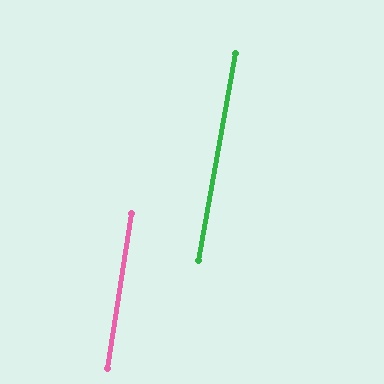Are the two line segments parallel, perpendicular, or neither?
Parallel — their directions differ by only 1.7°.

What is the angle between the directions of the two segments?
Approximately 2 degrees.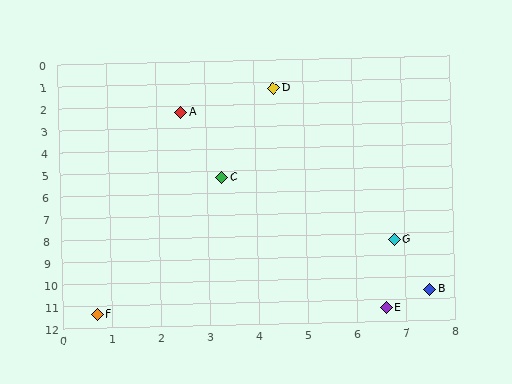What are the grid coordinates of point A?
Point A is at approximately (2.5, 2.3).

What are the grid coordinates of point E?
Point E is at approximately (6.6, 11.4).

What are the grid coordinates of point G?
Point G is at approximately (6.8, 8.3).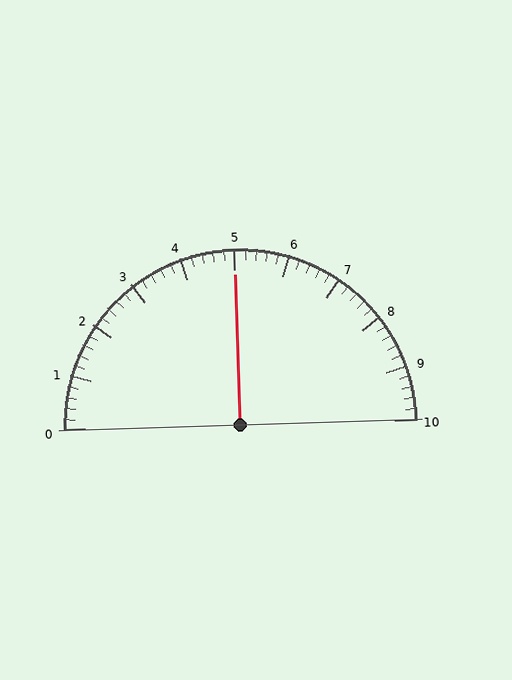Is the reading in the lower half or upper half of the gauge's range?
The reading is in the upper half of the range (0 to 10).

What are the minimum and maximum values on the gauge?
The gauge ranges from 0 to 10.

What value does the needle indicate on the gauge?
The needle indicates approximately 5.0.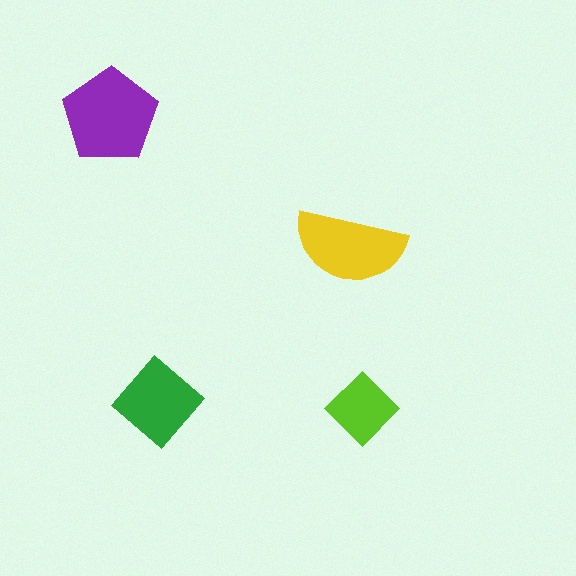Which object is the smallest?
The lime diamond.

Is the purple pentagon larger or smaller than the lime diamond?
Larger.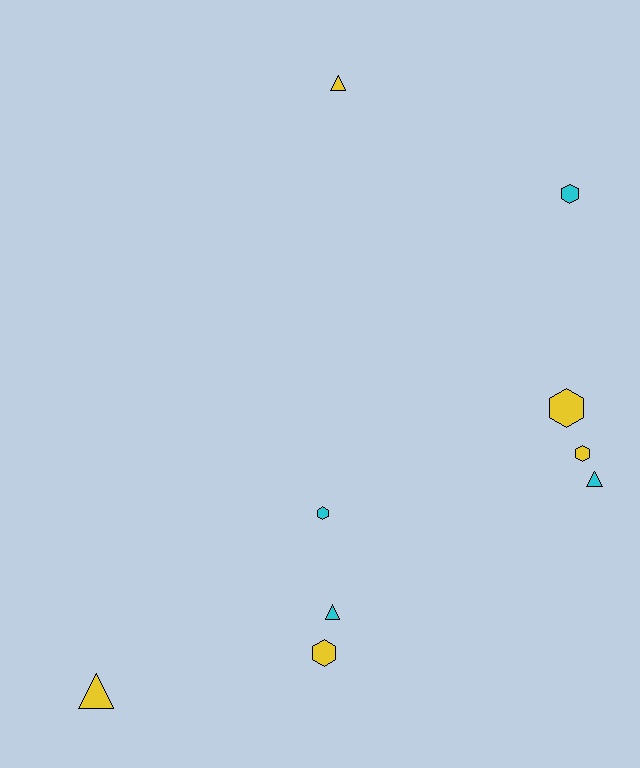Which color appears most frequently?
Yellow, with 5 objects.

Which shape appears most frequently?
Hexagon, with 5 objects.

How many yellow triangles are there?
There are 2 yellow triangles.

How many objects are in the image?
There are 9 objects.